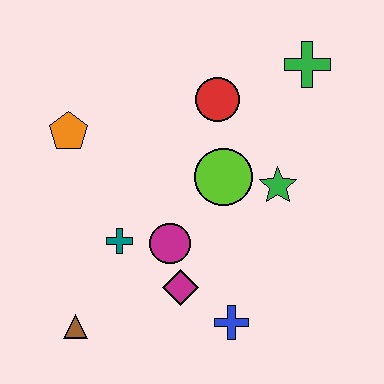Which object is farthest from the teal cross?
The green cross is farthest from the teal cross.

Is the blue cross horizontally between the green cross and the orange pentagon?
Yes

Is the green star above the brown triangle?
Yes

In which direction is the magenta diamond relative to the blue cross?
The magenta diamond is to the left of the blue cross.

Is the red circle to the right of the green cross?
No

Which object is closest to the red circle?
The lime circle is closest to the red circle.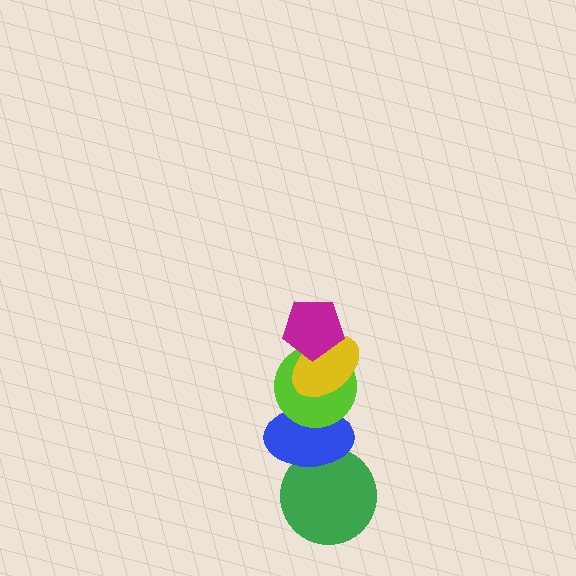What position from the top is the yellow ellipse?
The yellow ellipse is 2nd from the top.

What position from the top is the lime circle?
The lime circle is 3rd from the top.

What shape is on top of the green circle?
The blue ellipse is on top of the green circle.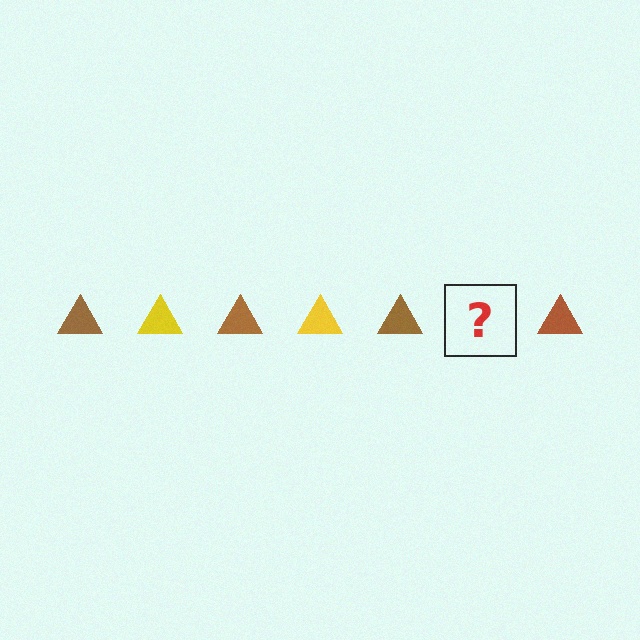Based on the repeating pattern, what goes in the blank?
The blank should be a yellow triangle.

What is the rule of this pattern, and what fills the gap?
The rule is that the pattern cycles through brown, yellow triangles. The gap should be filled with a yellow triangle.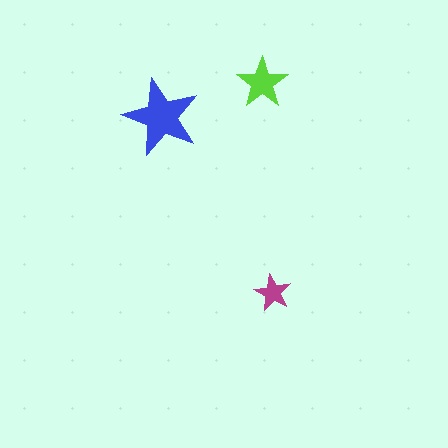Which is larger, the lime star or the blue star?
The blue one.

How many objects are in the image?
There are 3 objects in the image.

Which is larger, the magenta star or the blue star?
The blue one.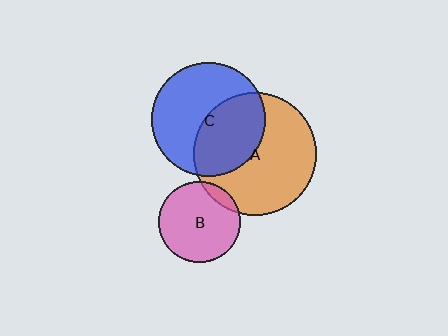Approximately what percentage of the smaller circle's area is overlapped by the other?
Approximately 45%.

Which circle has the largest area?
Circle A (orange).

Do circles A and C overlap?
Yes.